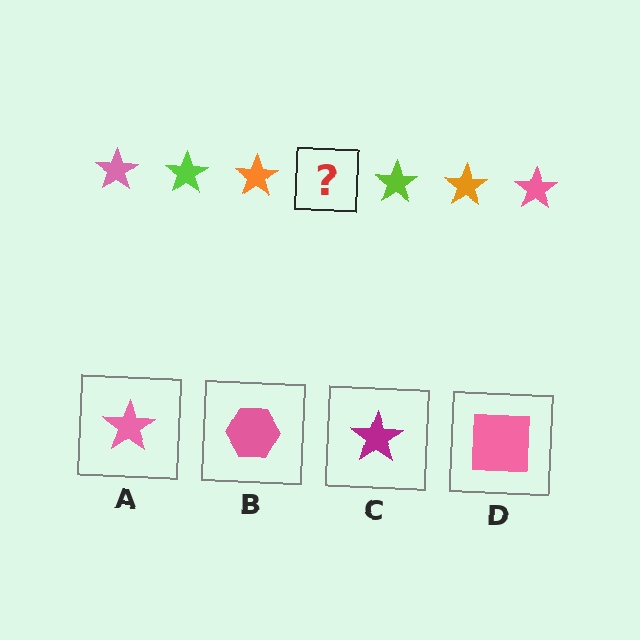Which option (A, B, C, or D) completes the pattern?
A.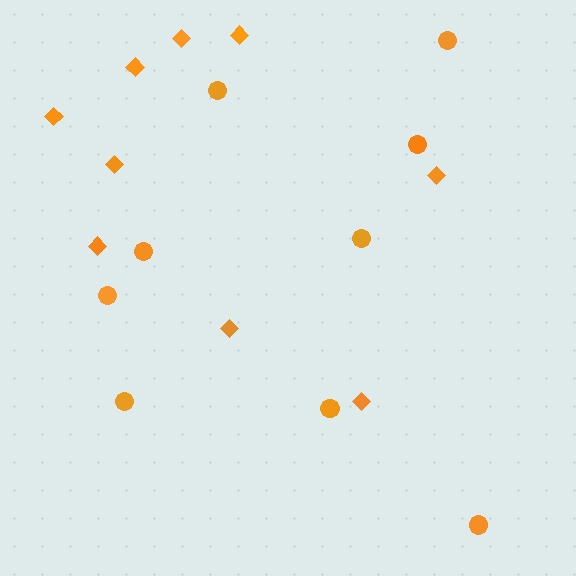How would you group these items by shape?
There are 2 groups: one group of circles (9) and one group of diamonds (9).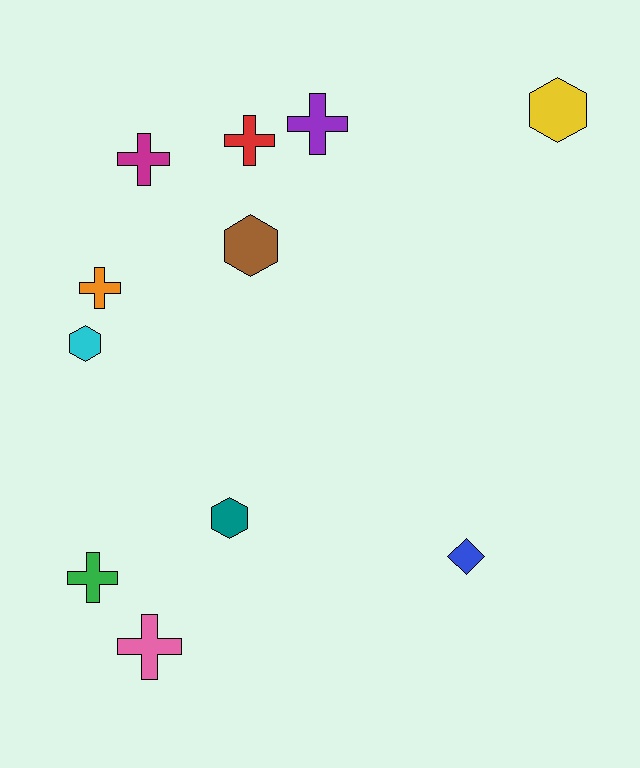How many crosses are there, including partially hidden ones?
There are 6 crosses.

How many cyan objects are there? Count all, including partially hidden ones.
There is 1 cyan object.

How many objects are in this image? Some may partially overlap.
There are 11 objects.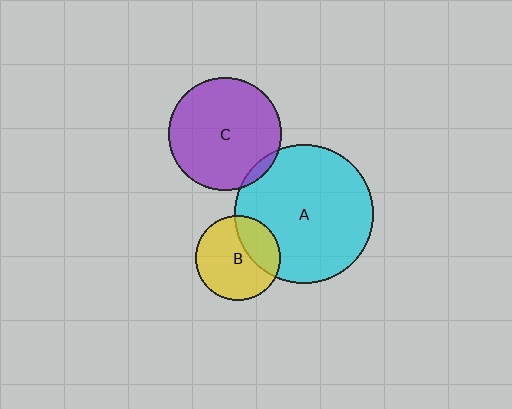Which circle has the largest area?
Circle A (cyan).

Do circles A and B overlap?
Yes.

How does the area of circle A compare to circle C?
Approximately 1.5 times.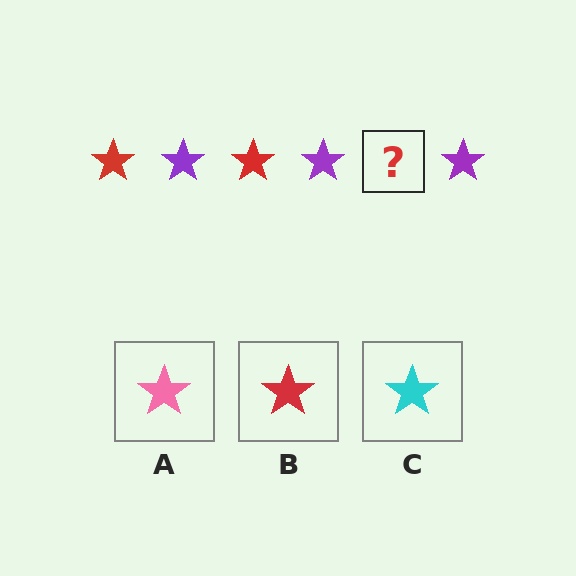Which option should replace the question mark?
Option B.